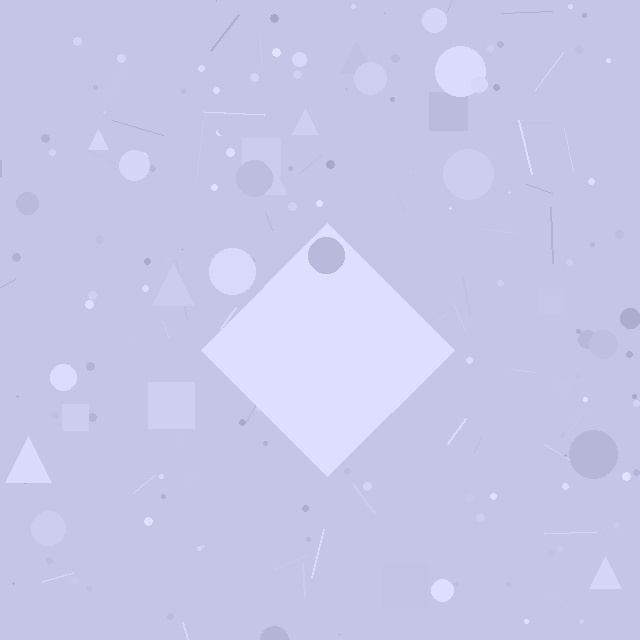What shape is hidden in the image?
A diamond is hidden in the image.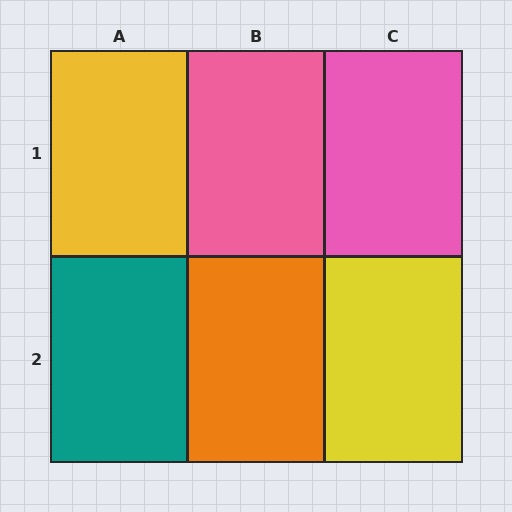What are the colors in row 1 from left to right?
Yellow, pink, pink.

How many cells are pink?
2 cells are pink.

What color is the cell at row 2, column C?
Yellow.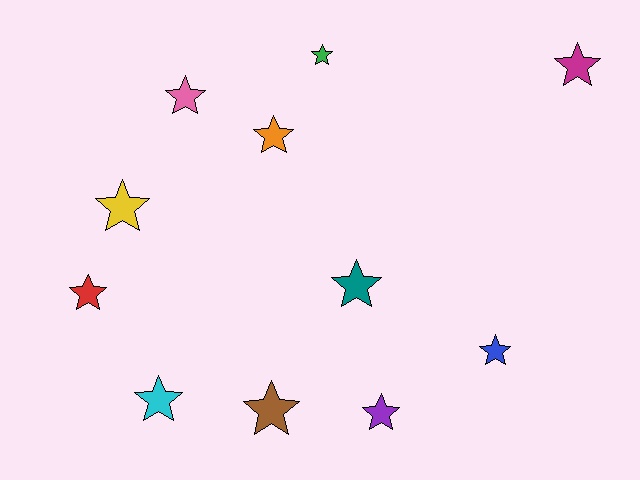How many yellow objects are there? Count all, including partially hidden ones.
There is 1 yellow object.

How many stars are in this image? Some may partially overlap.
There are 11 stars.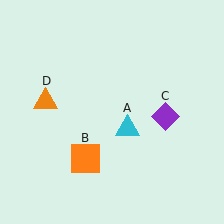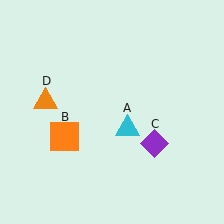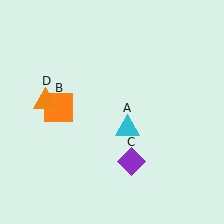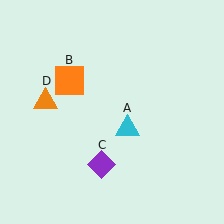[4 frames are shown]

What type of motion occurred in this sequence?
The orange square (object B), purple diamond (object C) rotated clockwise around the center of the scene.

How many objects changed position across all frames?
2 objects changed position: orange square (object B), purple diamond (object C).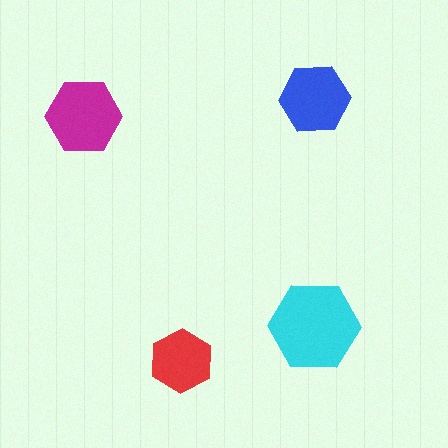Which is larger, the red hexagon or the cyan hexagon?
The cyan one.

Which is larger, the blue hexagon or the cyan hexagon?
The cyan one.